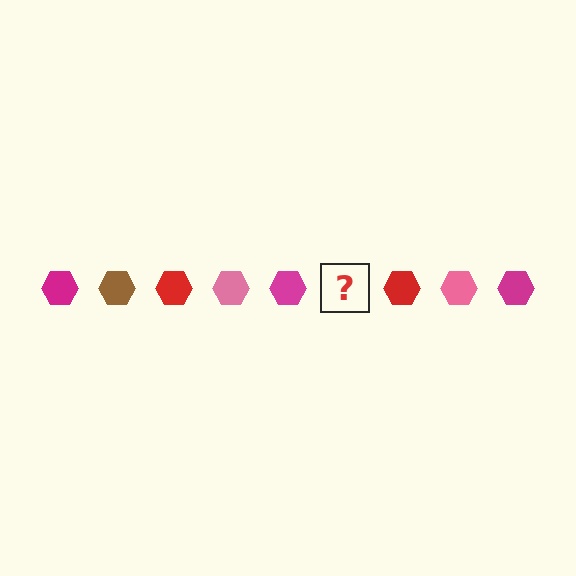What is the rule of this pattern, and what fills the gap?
The rule is that the pattern cycles through magenta, brown, red, pink hexagons. The gap should be filled with a brown hexagon.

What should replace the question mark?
The question mark should be replaced with a brown hexagon.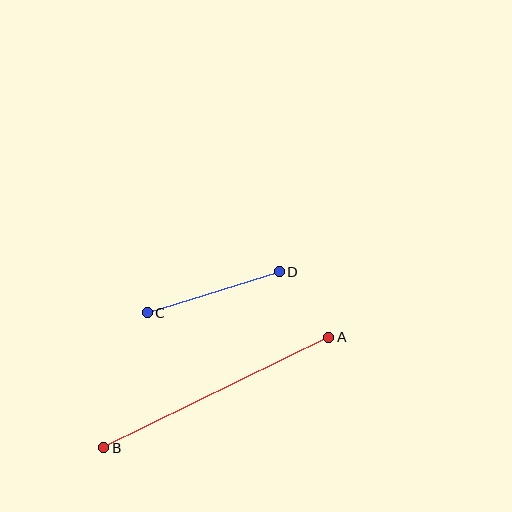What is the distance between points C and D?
The distance is approximately 138 pixels.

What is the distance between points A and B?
The distance is approximately 251 pixels.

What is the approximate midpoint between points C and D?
The midpoint is at approximately (213, 292) pixels.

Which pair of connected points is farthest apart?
Points A and B are farthest apart.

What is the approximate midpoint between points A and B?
The midpoint is at approximately (216, 393) pixels.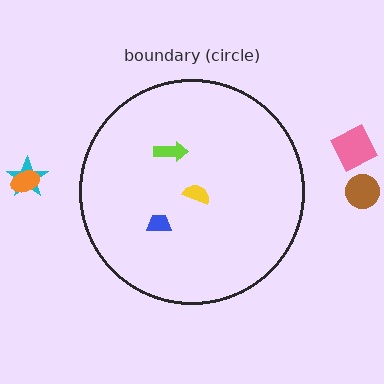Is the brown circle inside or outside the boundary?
Outside.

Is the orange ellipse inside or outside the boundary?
Outside.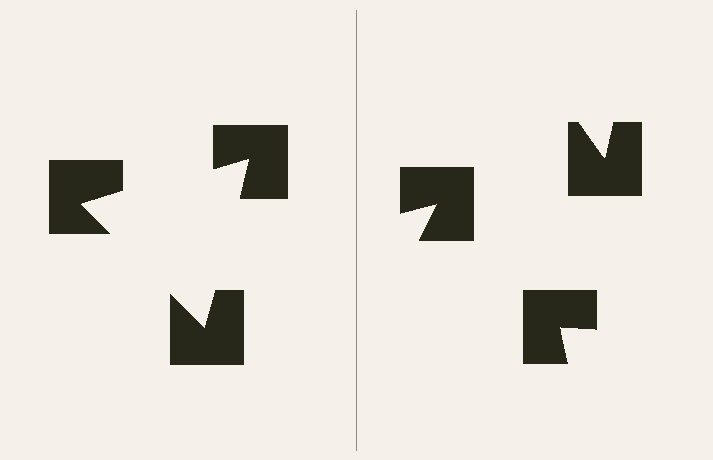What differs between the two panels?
The notched squares are positioned identically on both sides; only the wedge orientations differ. On the left they align to a triangle; on the right they are misaligned.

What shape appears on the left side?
An illusory triangle.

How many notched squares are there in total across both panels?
6 — 3 on each side.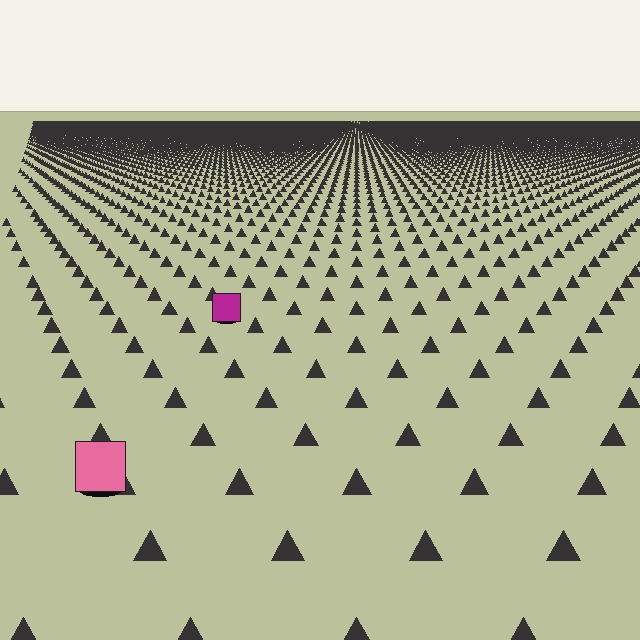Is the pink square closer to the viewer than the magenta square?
Yes. The pink square is closer — you can tell from the texture gradient: the ground texture is coarser near it.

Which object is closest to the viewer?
The pink square is closest. The texture marks near it are larger and more spread out.